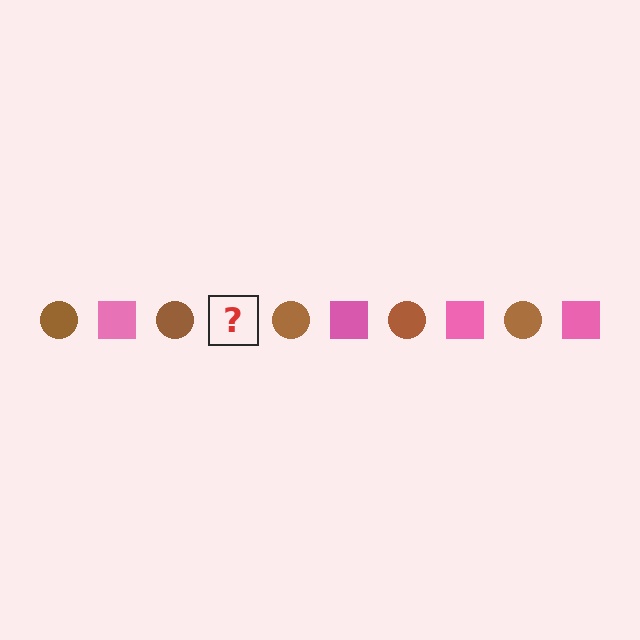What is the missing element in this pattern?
The missing element is a pink square.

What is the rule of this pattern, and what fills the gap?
The rule is that the pattern alternates between brown circle and pink square. The gap should be filled with a pink square.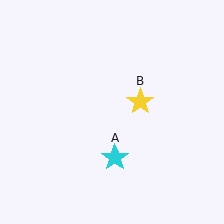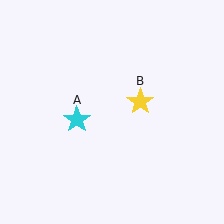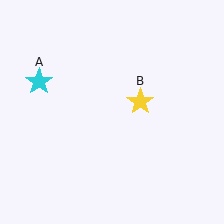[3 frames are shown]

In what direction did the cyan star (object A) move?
The cyan star (object A) moved up and to the left.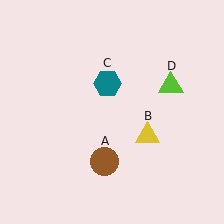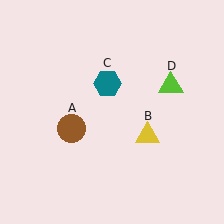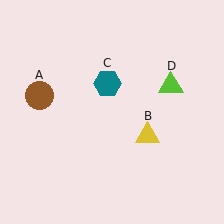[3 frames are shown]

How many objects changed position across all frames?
1 object changed position: brown circle (object A).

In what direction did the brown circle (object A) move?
The brown circle (object A) moved up and to the left.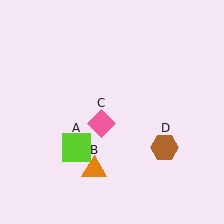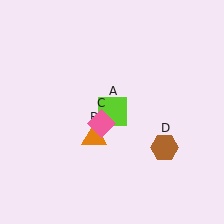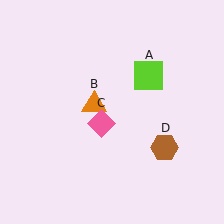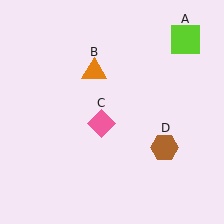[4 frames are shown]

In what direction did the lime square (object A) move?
The lime square (object A) moved up and to the right.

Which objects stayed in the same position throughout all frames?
Pink diamond (object C) and brown hexagon (object D) remained stationary.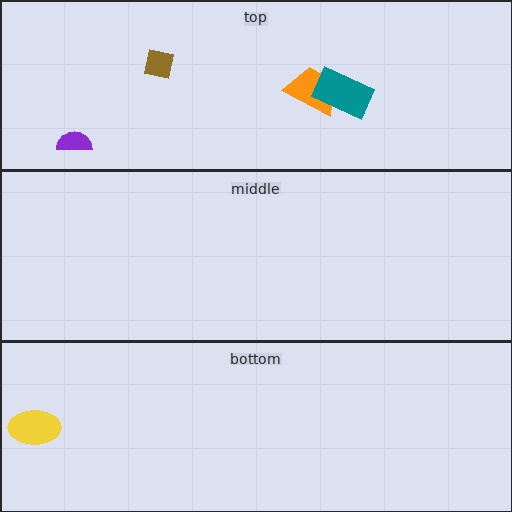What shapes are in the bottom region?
The yellow ellipse.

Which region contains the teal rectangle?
The top region.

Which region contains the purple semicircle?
The top region.